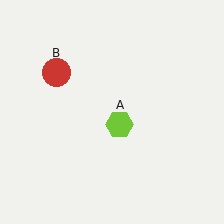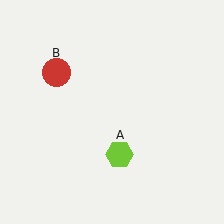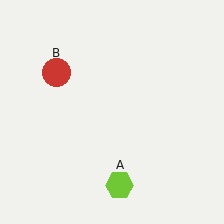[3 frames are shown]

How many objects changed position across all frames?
1 object changed position: lime hexagon (object A).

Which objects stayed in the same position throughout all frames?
Red circle (object B) remained stationary.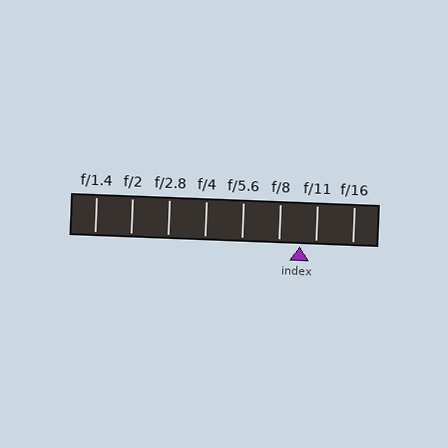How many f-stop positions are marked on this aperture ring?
There are 8 f-stop positions marked.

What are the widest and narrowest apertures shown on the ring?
The widest aperture shown is f/1.4 and the narrowest is f/16.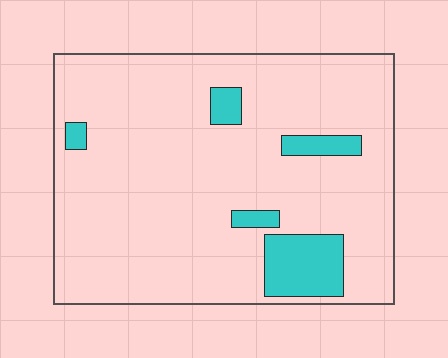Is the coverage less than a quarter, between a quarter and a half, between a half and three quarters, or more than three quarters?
Less than a quarter.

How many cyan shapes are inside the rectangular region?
5.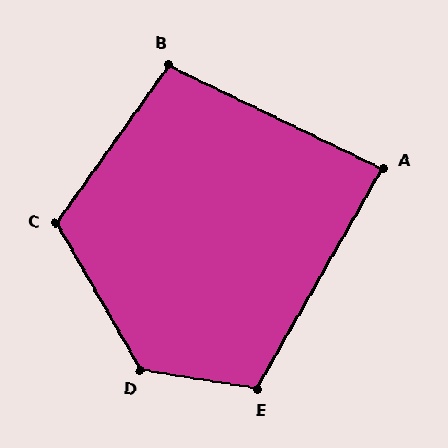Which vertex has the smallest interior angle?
A, at approximately 86 degrees.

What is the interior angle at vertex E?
Approximately 110 degrees (obtuse).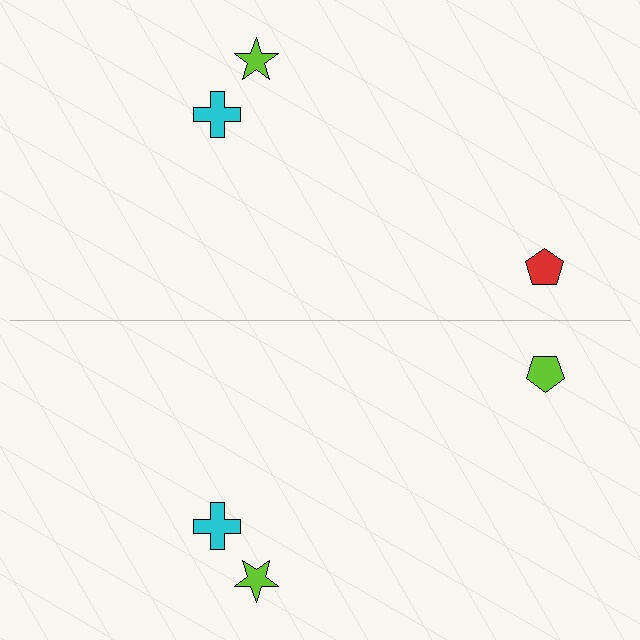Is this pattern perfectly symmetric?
No, the pattern is not perfectly symmetric. The lime pentagon on the bottom side breaks the symmetry — its mirror counterpart is red.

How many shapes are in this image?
There are 6 shapes in this image.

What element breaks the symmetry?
The lime pentagon on the bottom side breaks the symmetry — its mirror counterpart is red.